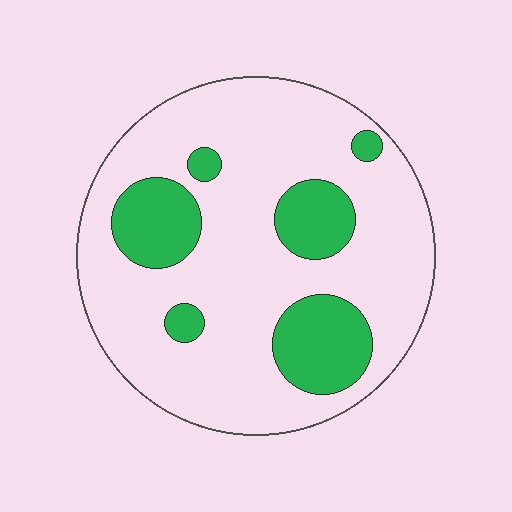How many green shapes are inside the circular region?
6.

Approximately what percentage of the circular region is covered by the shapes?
Approximately 20%.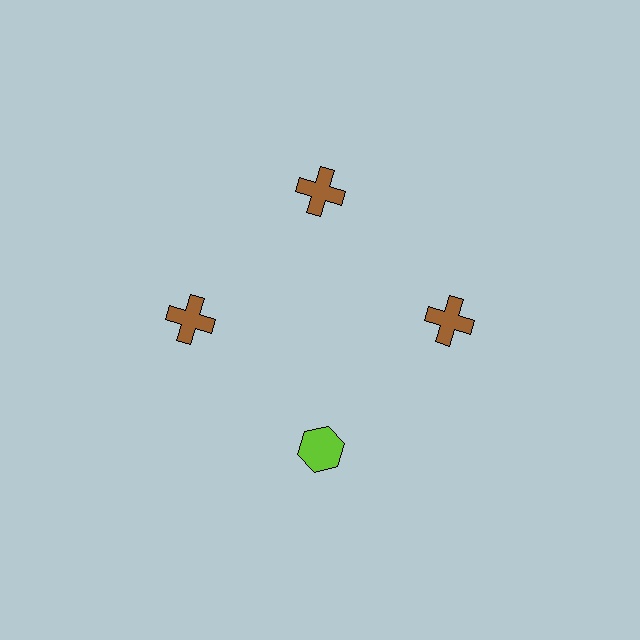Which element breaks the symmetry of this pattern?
The lime hexagon at roughly the 6 o'clock position breaks the symmetry. All other shapes are brown crosses.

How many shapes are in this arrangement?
There are 4 shapes arranged in a ring pattern.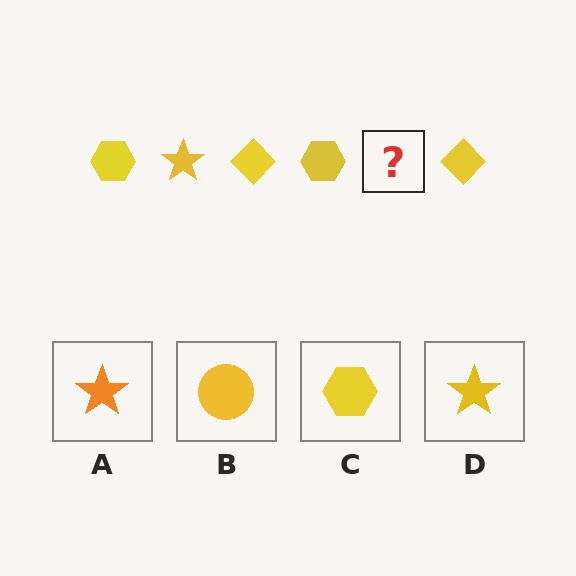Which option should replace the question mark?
Option D.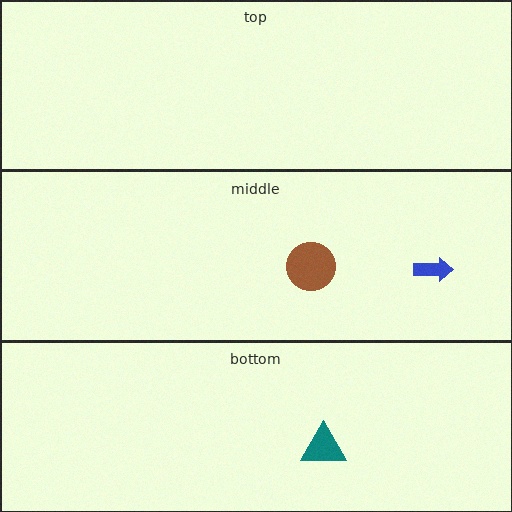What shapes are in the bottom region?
The teal triangle.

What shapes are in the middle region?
The blue arrow, the brown circle.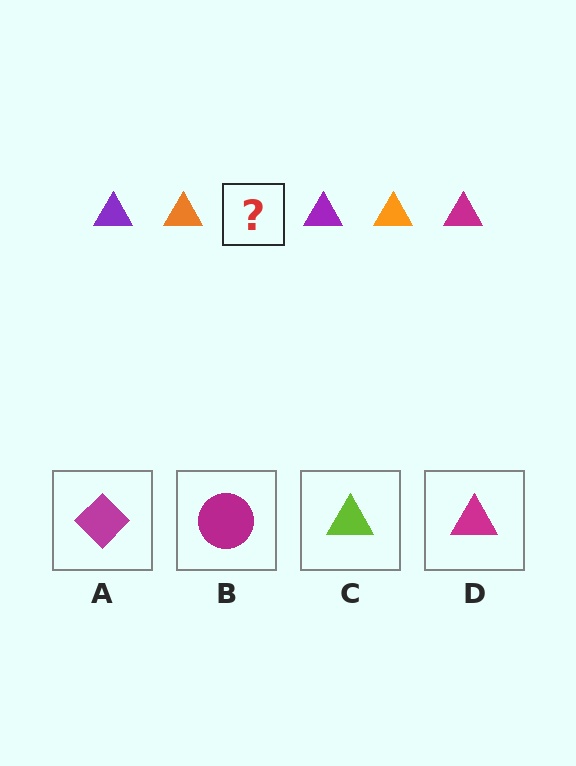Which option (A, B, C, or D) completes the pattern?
D.